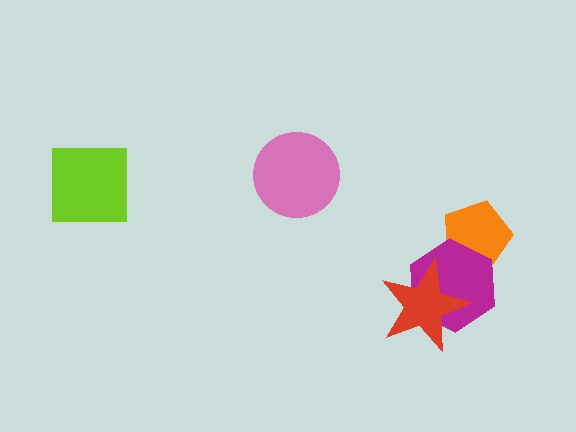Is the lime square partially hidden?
No, no other shape covers it.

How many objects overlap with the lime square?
0 objects overlap with the lime square.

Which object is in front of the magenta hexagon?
The red star is in front of the magenta hexagon.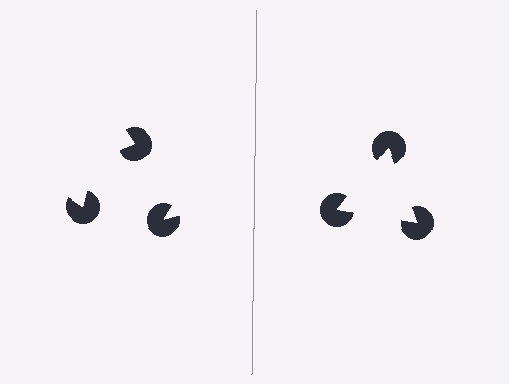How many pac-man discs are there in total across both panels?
6 — 3 on each side.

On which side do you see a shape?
An illusory triangle appears on the right side. On the left side the wedge cuts are rotated, so no coherent shape forms.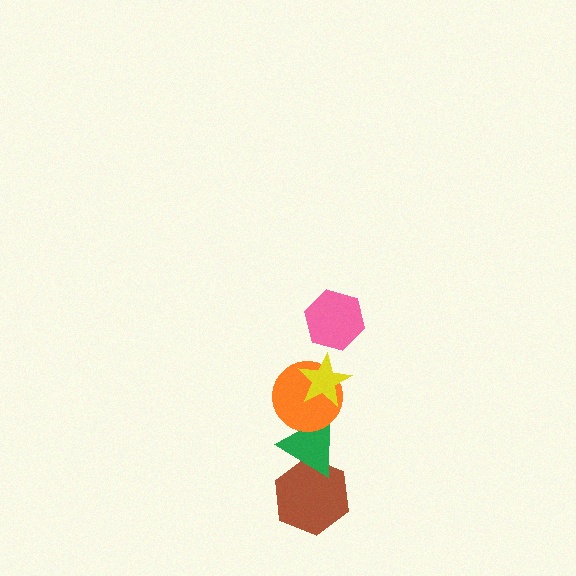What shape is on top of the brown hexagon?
The green triangle is on top of the brown hexagon.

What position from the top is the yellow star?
The yellow star is 2nd from the top.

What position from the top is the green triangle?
The green triangle is 4th from the top.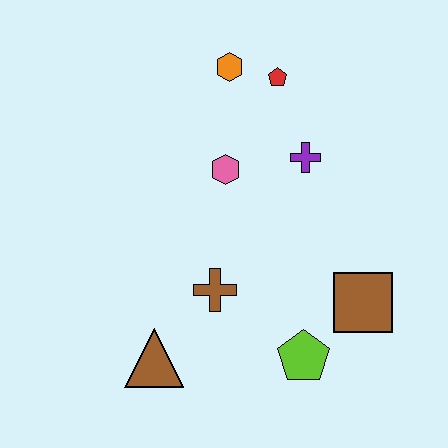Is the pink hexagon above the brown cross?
Yes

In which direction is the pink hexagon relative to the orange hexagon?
The pink hexagon is below the orange hexagon.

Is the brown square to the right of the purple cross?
Yes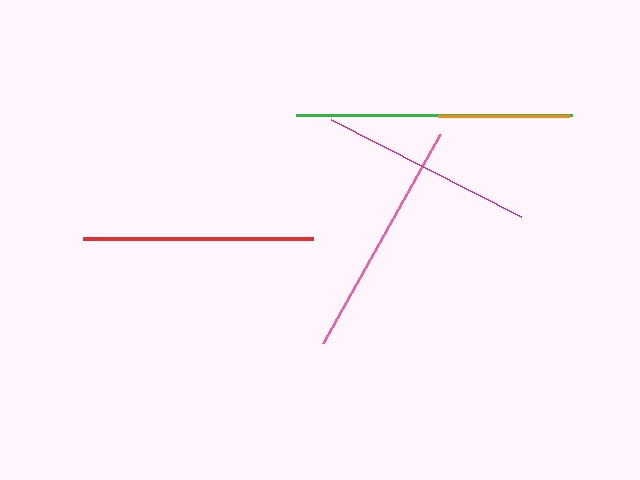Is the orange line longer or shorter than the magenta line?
The magenta line is longer than the orange line.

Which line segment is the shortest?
The orange line is the shortest at approximately 131 pixels.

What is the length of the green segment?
The green segment is approximately 276 pixels long.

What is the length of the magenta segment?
The magenta segment is approximately 213 pixels long.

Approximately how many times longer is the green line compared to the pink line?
The green line is approximately 1.2 times the length of the pink line.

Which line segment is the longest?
The green line is the longest at approximately 276 pixels.